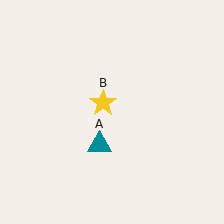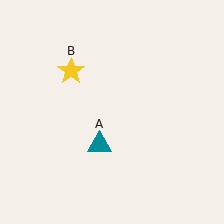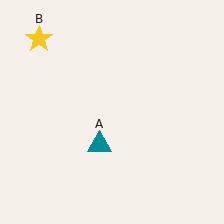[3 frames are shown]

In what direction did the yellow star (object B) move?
The yellow star (object B) moved up and to the left.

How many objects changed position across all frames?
1 object changed position: yellow star (object B).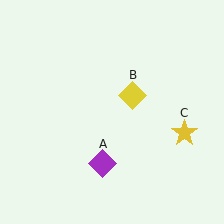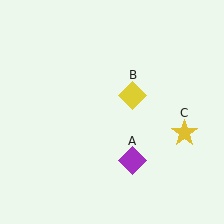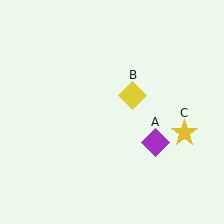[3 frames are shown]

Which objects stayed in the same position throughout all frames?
Yellow diamond (object B) and yellow star (object C) remained stationary.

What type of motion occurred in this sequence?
The purple diamond (object A) rotated counterclockwise around the center of the scene.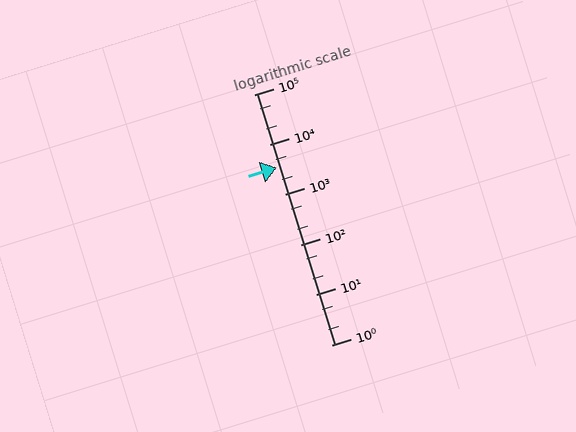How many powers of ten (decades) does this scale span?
The scale spans 5 decades, from 1 to 100000.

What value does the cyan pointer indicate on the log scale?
The pointer indicates approximately 3400.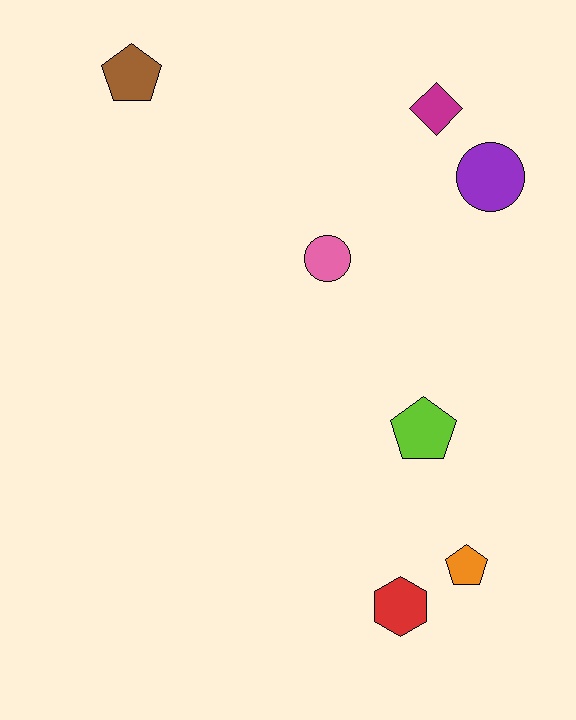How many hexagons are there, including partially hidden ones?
There is 1 hexagon.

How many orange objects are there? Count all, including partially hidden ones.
There is 1 orange object.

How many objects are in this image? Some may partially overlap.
There are 7 objects.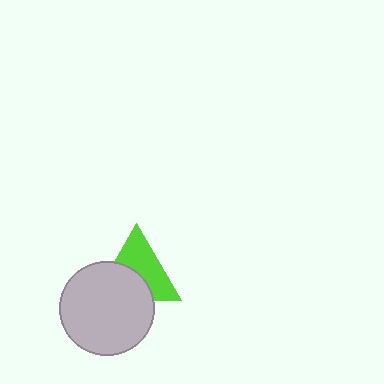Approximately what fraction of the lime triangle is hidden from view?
Roughly 45% of the lime triangle is hidden behind the light gray circle.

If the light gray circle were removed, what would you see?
You would see the complete lime triangle.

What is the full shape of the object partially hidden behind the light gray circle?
The partially hidden object is a lime triangle.